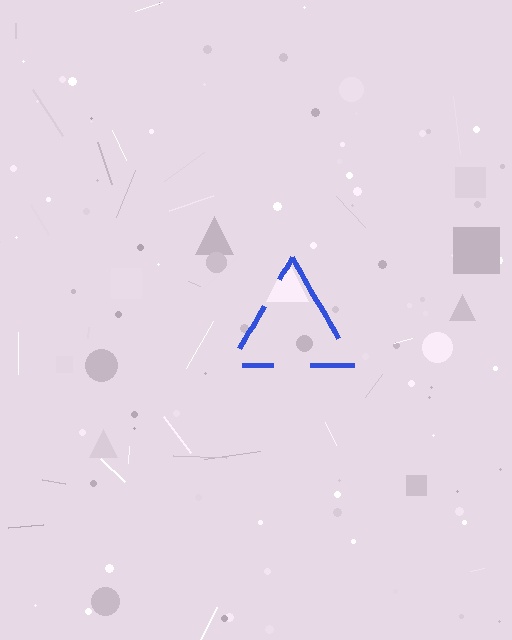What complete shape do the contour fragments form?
The contour fragments form a triangle.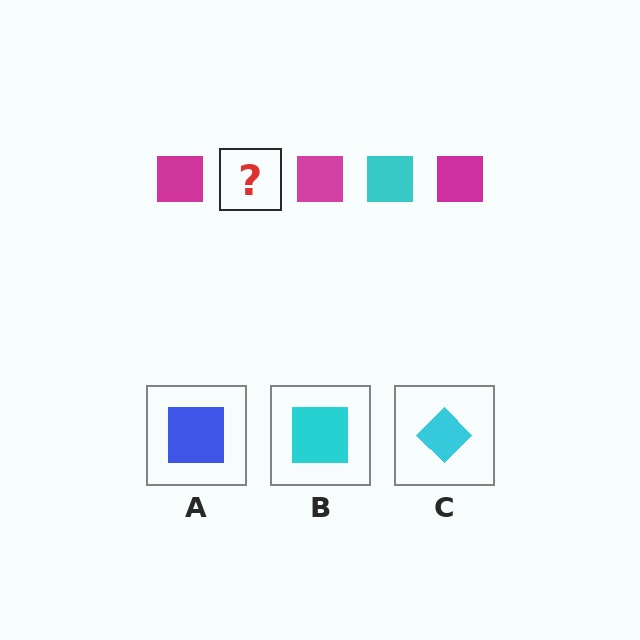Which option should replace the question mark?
Option B.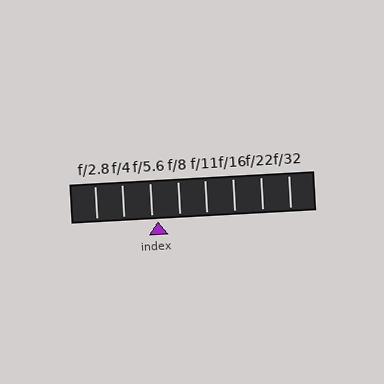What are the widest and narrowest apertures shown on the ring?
The widest aperture shown is f/2.8 and the narrowest is f/32.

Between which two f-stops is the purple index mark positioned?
The index mark is between f/5.6 and f/8.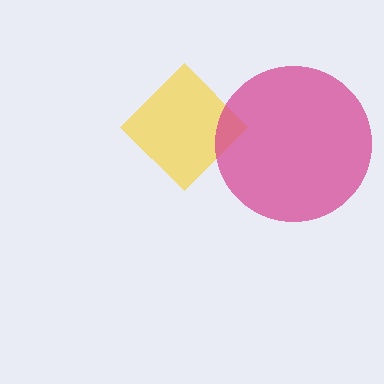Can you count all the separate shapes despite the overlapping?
Yes, there are 2 separate shapes.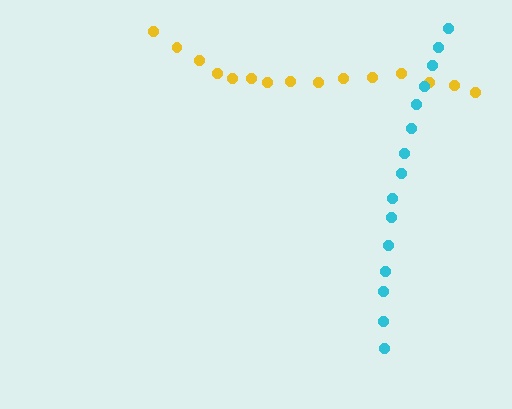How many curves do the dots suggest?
There are 2 distinct paths.